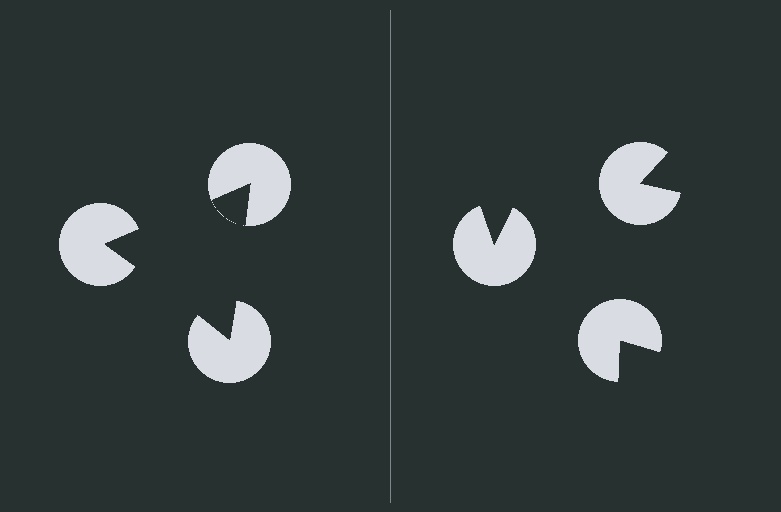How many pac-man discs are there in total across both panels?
6 — 3 on each side.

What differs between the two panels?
The pac-man discs are positioned identically on both sides; only the wedge orientations differ. On the left they align to a triangle; on the right they are misaligned.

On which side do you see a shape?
An illusory triangle appears on the left side. On the right side the wedge cuts are rotated, so no coherent shape forms.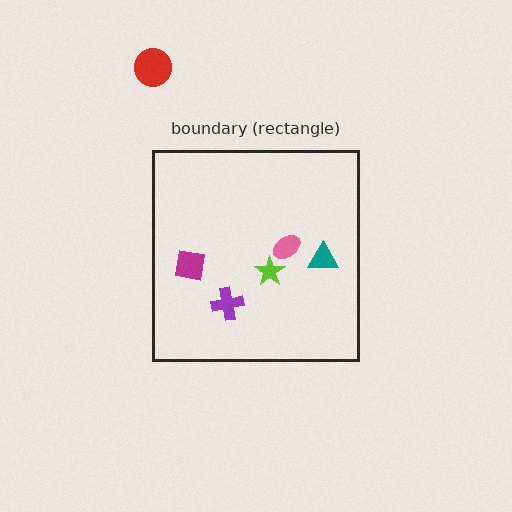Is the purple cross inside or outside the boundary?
Inside.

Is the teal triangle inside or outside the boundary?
Inside.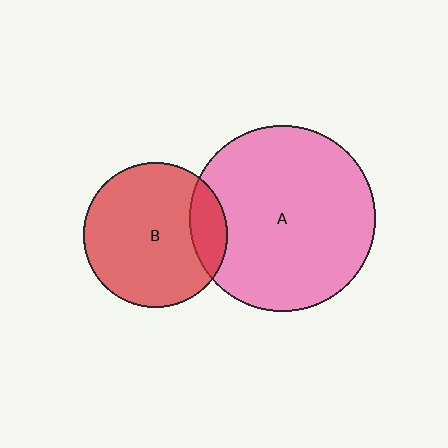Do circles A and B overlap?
Yes.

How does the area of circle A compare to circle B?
Approximately 1.7 times.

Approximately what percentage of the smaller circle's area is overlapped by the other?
Approximately 15%.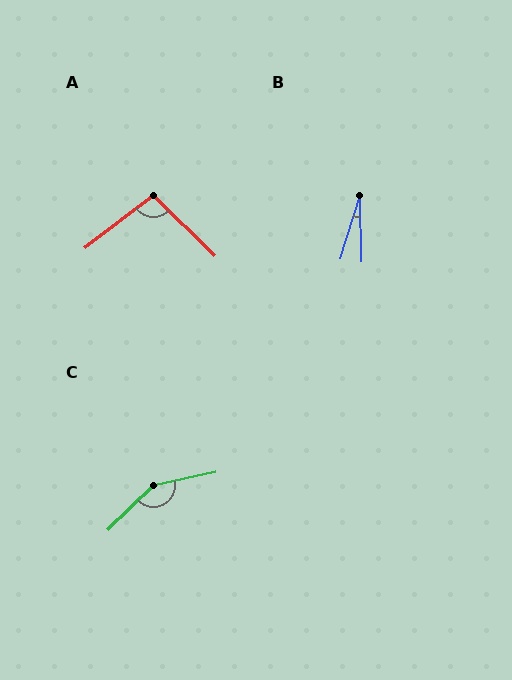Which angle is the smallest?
B, at approximately 19 degrees.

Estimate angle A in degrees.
Approximately 98 degrees.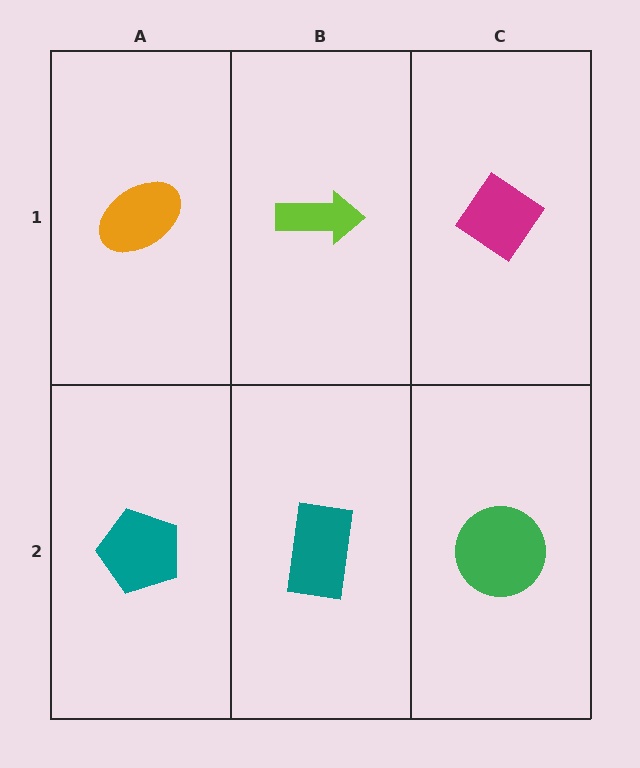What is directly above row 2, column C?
A magenta diamond.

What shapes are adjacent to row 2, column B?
A lime arrow (row 1, column B), a teal pentagon (row 2, column A), a green circle (row 2, column C).